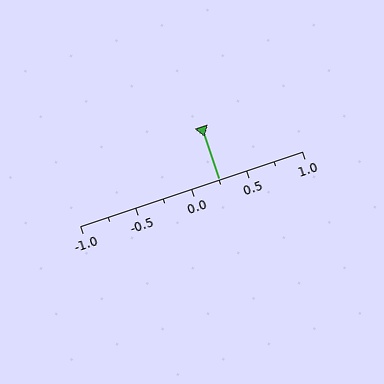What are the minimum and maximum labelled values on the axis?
The axis runs from -1.0 to 1.0.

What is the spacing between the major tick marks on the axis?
The major ticks are spaced 0.5 apart.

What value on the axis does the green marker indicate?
The marker indicates approximately 0.25.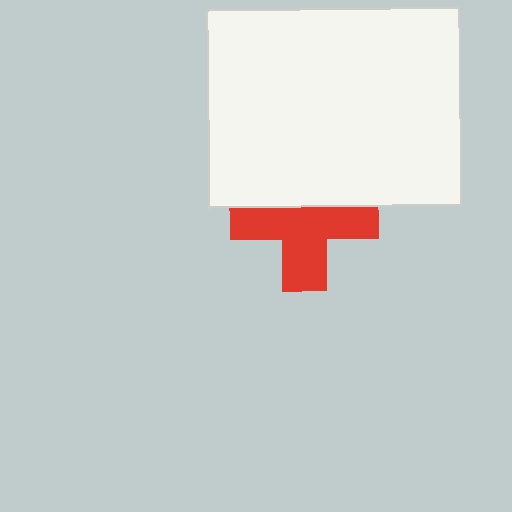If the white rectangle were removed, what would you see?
You would see the complete red cross.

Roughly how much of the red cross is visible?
About half of it is visible (roughly 62%).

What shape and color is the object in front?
The object in front is a white rectangle.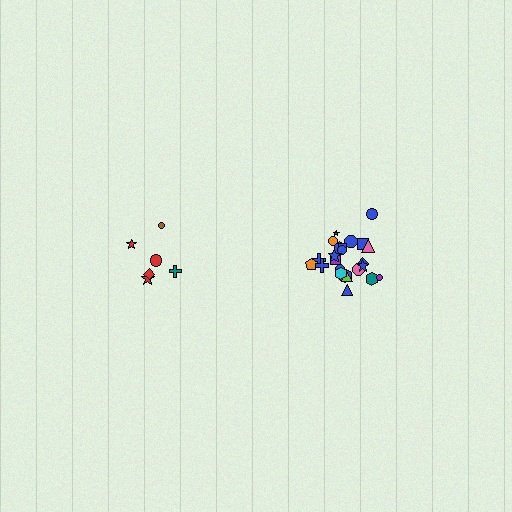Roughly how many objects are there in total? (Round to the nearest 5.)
Roughly 30 objects in total.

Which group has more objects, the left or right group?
The right group.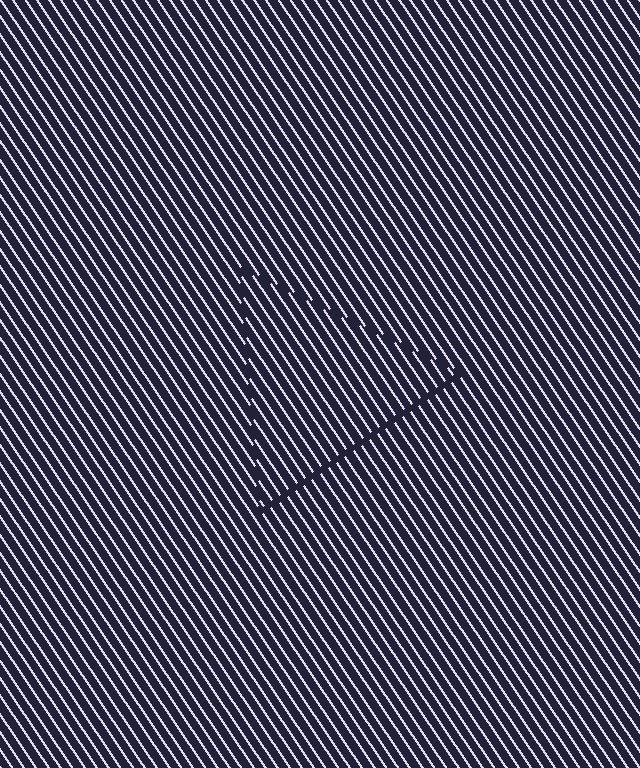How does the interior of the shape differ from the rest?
The interior of the shape contains the same grating, shifted by half a period — the contour is defined by the phase discontinuity where line-ends from the inner and outer gratings abut.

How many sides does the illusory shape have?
3 sides — the line-ends trace a triangle.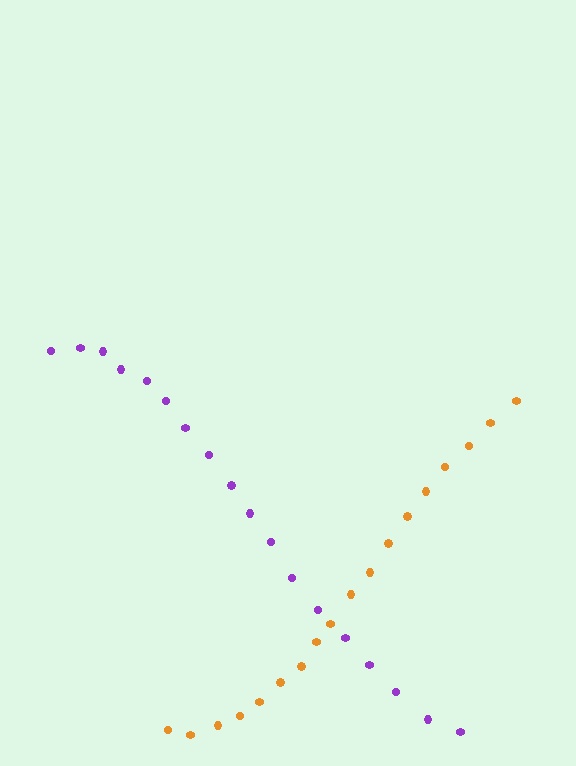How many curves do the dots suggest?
There are 2 distinct paths.